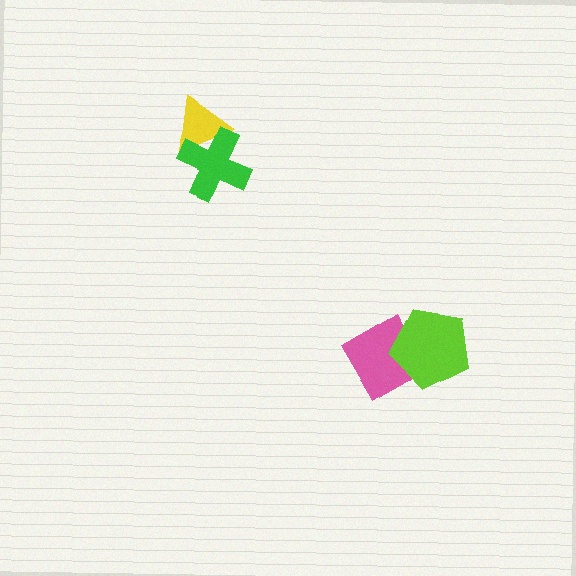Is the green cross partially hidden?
No, no other shape covers it.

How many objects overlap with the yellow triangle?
1 object overlaps with the yellow triangle.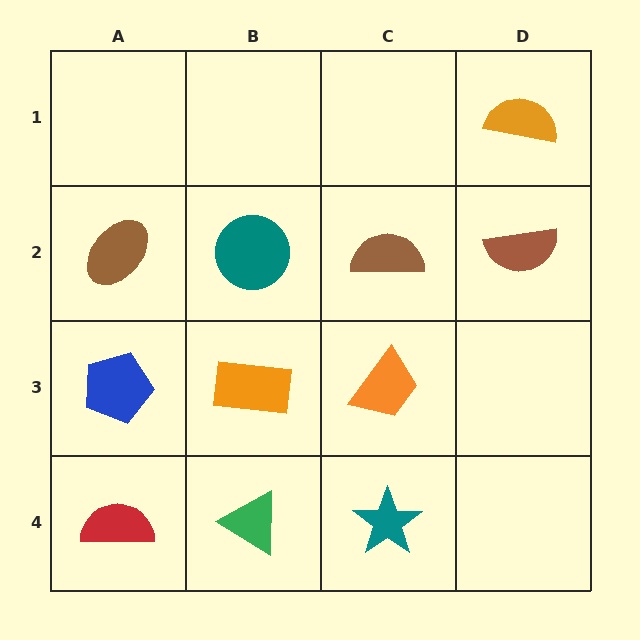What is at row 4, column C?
A teal star.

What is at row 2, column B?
A teal circle.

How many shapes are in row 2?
4 shapes.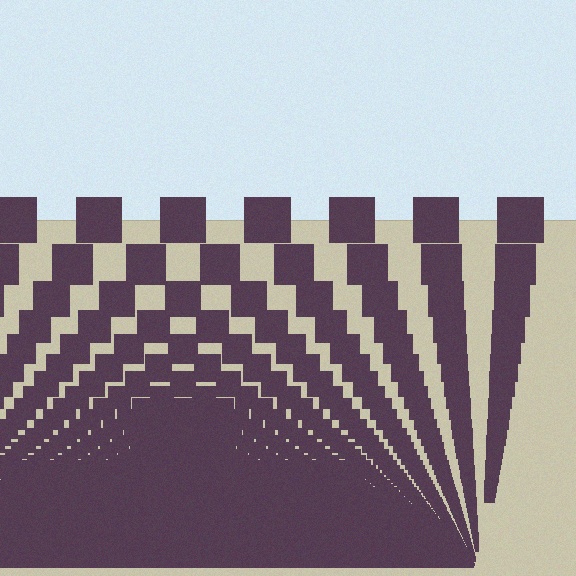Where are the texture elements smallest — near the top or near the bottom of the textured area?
Near the bottom.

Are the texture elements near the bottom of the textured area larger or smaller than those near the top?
Smaller. The gradient is inverted — elements near the bottom are smaller and denser.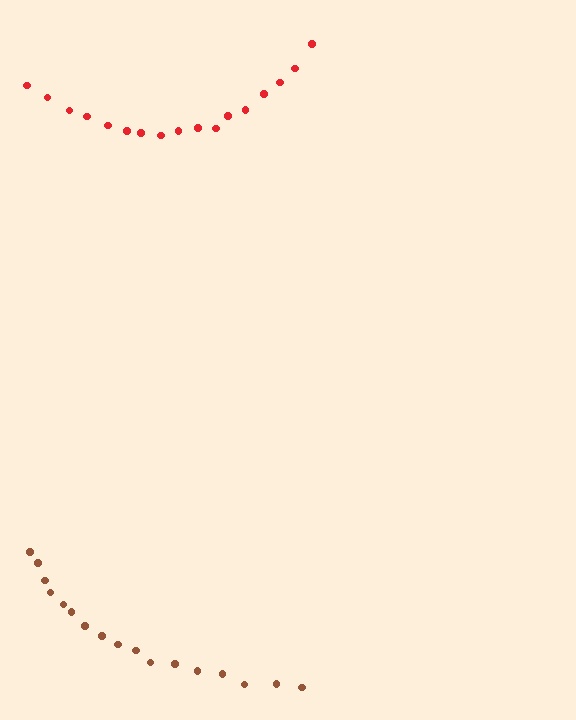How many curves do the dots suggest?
There are 2 distinct paths.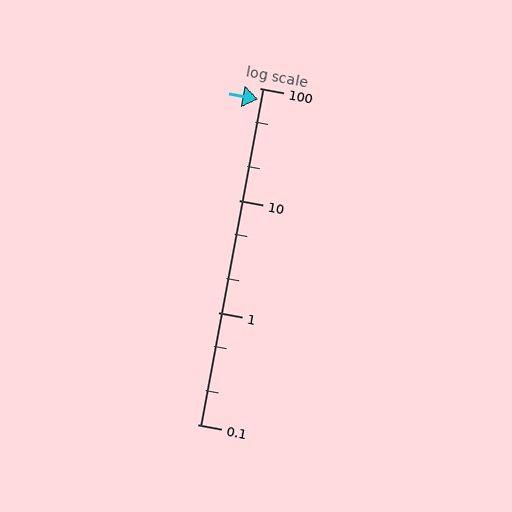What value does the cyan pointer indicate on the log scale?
The pointer indicates approximately 79.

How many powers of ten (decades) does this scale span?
The scale spans 3 decades, from 0.1 to 100.